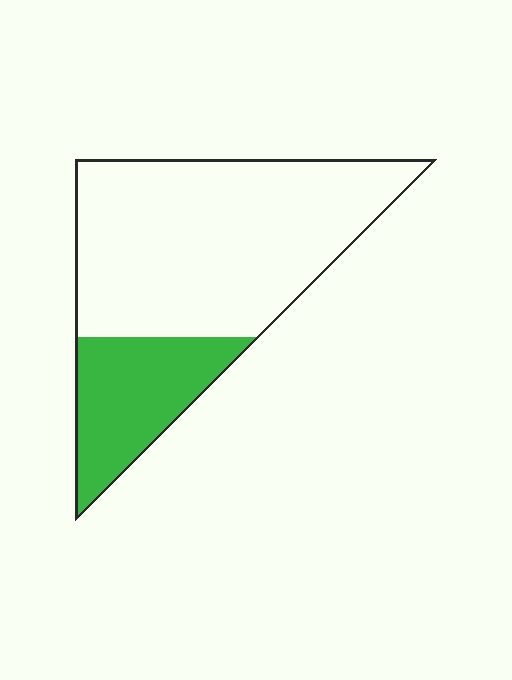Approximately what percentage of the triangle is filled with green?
Approximately 25%.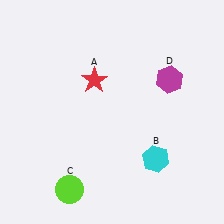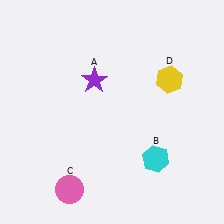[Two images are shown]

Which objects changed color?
A changed from red to purple. C changed from lime to pink. D changed from magenta to yellow.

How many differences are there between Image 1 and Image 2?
There are 3 differences between the two images.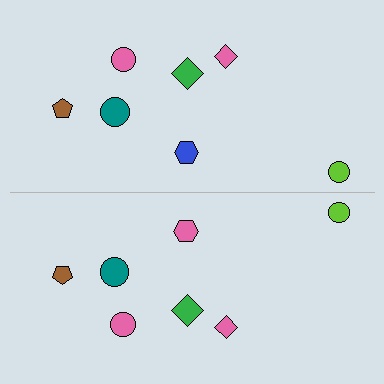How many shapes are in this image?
There are 14 shapes in this image.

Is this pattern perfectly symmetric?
No, the pattern is not perfectly symmetric. The pink hexagon on the bottom side breaks the symmetry — its mirror counterpart is blue.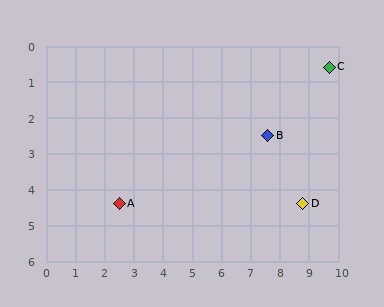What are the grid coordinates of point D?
Point D is at approximately (8.8, 4.4).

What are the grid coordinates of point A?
Point A is at approximately (2.5, 4.4).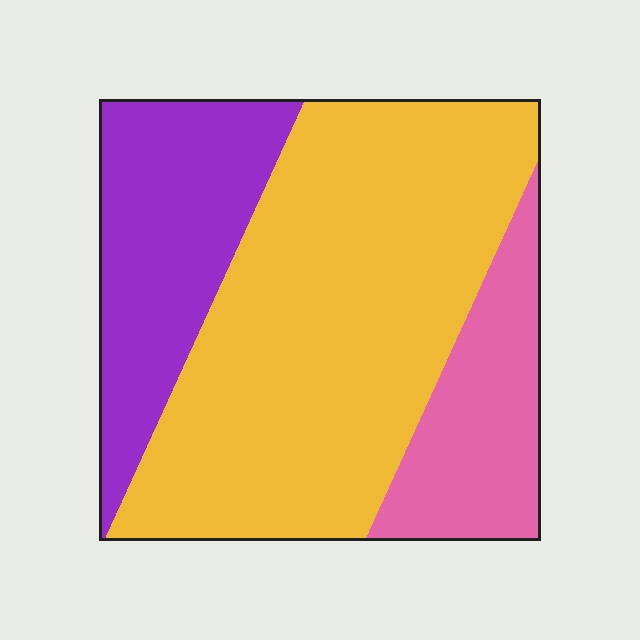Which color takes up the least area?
Pink, at roughly 15%.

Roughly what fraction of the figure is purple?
Purple takes up about one quarter (1/4) of the figure.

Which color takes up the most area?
Yellow, at roughly 60%.